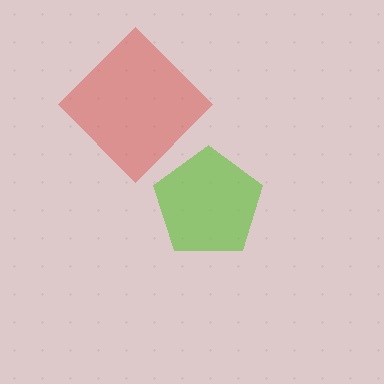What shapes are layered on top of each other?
The layered shapes are: a red diamond, a lime pentagon.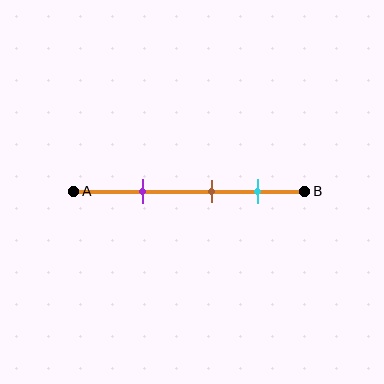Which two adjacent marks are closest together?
The brown and cyan marks are the closest adjacent pair.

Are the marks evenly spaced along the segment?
Yes, the marks are approximately evenly spaced.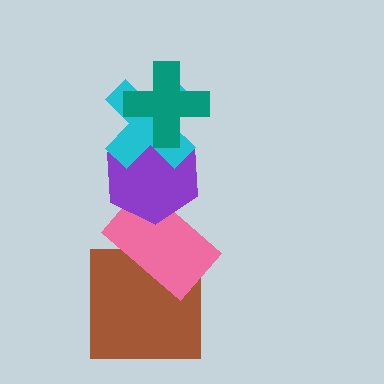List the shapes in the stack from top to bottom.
From top to bottom: the teal cross, the cyan cross, the purple hexagon, the pink rectangle, the brown square.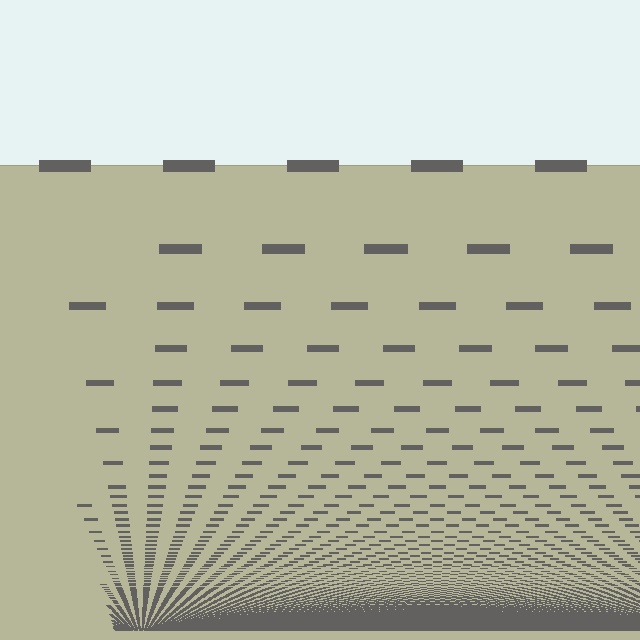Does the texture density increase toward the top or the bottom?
Density increases toward the bottom.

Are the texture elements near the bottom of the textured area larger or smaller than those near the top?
Smaller. The gradient is inverted — elements near the bottom are smaller and denser.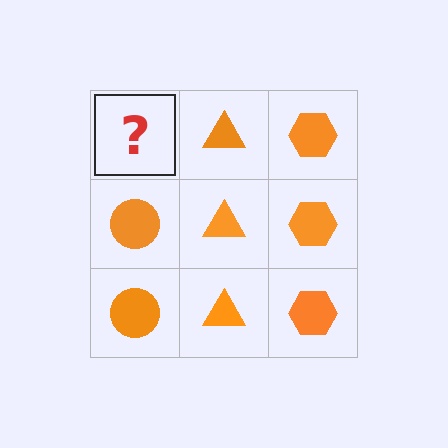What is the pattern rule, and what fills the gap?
The rule is that each column has a consistent shape. The gap should be filled with an orange circle.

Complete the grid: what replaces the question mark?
The question mark should be replaced with an orange circle.